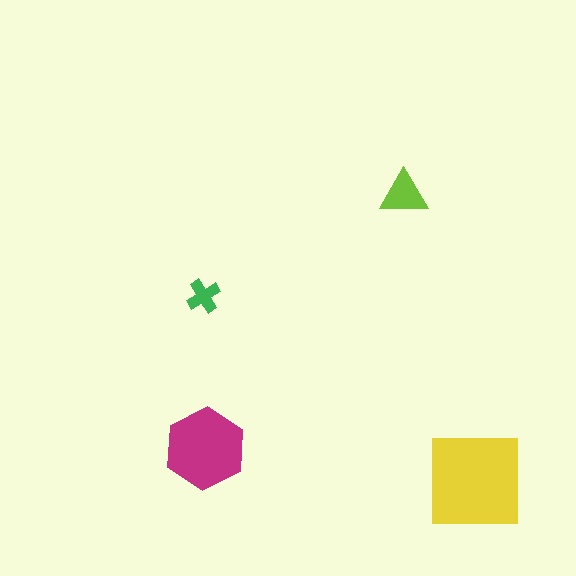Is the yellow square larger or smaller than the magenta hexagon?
Larger.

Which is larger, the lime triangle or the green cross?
The lime triangle.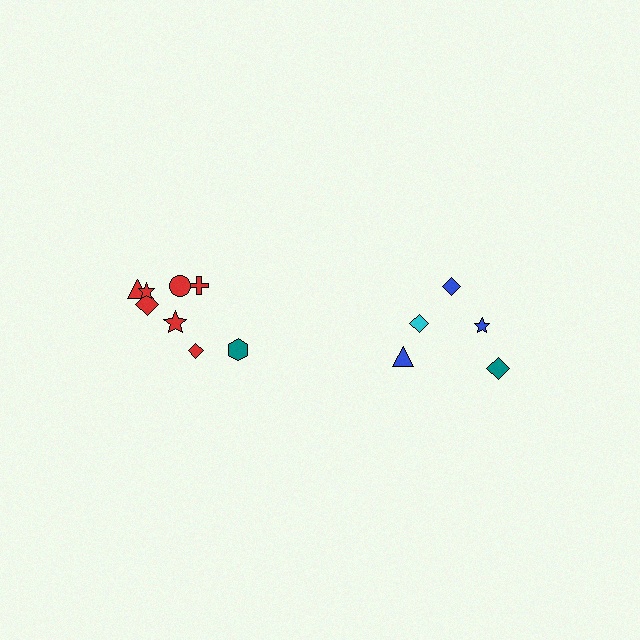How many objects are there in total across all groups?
There are 13 objects.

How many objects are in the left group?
There are 8 objects.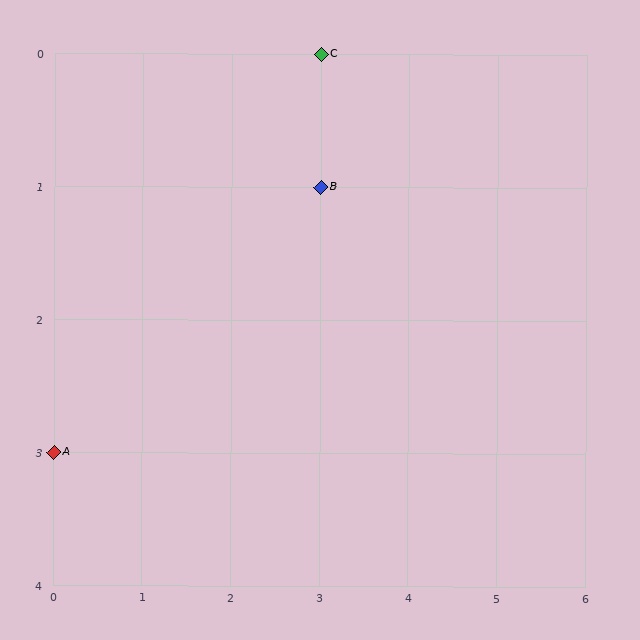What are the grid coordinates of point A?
Point A is at grid coordinates (0, 3).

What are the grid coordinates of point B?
Point B is at grid coordinates (3, 1).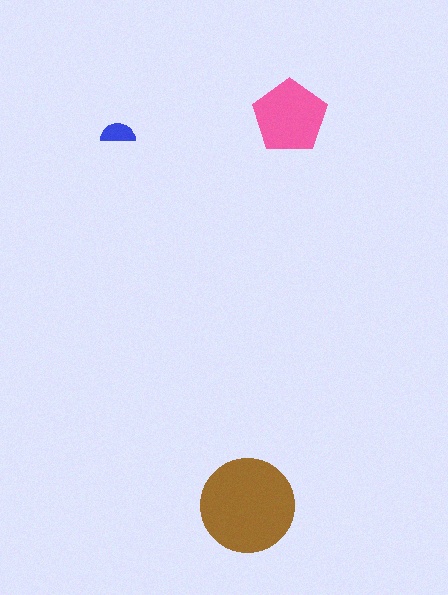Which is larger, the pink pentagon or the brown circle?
The brown circle.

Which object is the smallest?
The blue semicircle.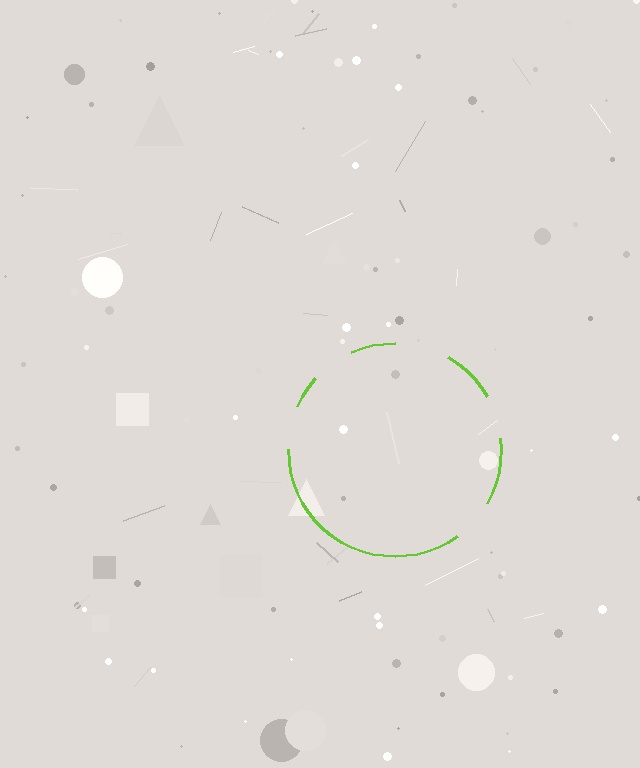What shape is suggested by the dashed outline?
The dashed outline suggests a circle.